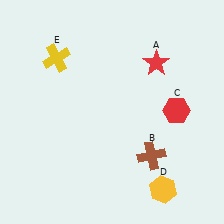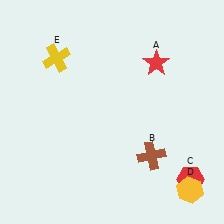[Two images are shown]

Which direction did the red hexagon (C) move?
The red hexagon (C) moved down.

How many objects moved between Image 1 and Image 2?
2 objects moved between the two images.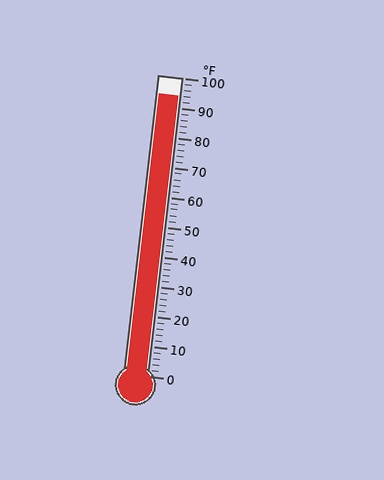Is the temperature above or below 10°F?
The temperature is above 10°F.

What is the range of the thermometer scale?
The thermometer scale ranges from 0°F to 100°F.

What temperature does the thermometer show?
The thermometer shows approximately 94°F.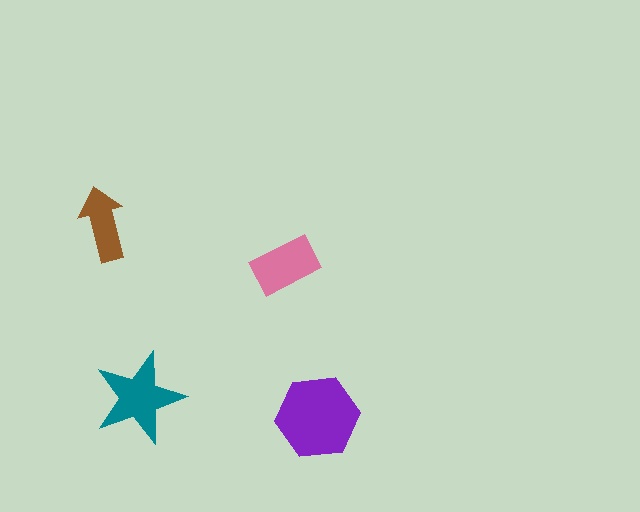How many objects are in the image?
There are 4 objects in the image.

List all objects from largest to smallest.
The purple hexagon, the teal star, the pink rectangle, the brown arrow.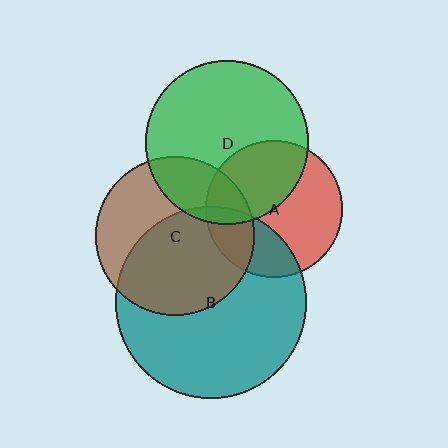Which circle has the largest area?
Circle B (teal).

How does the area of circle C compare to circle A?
Approximately 1.3 times.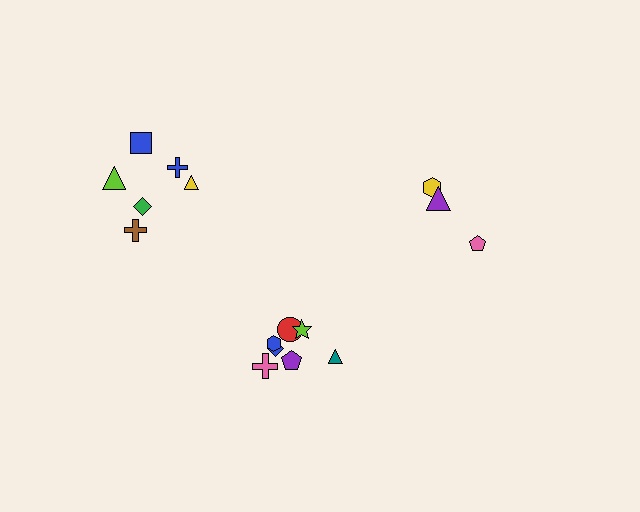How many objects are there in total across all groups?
There are 16 objects.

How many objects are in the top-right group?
There are 3 objects.